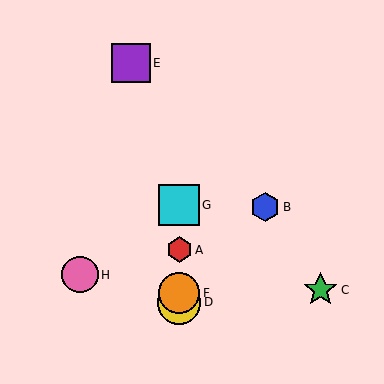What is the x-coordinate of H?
Object H is at x≈80.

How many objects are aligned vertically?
4 objects (A, D, F, G) are aligned vertically.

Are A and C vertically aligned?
No, A is at x≈179 and C is at x≈321.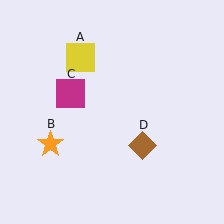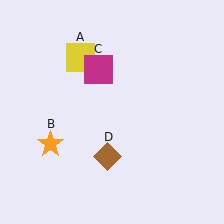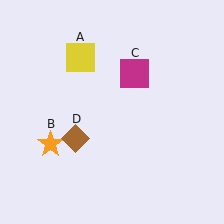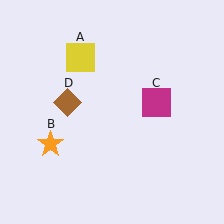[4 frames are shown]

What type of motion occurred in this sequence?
The magenta square (object C), brown diamond (object D) rotated clockwise around the center of the scene.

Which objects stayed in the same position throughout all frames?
Yellow square (object A) and orange star (object B) remained stationary.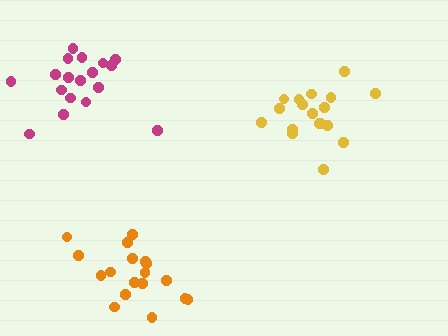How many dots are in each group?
Group 1: 18 dots, Group 2: 18 dots, Group 3: 18 dots (54 total).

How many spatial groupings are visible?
There are 3 spatial groupings.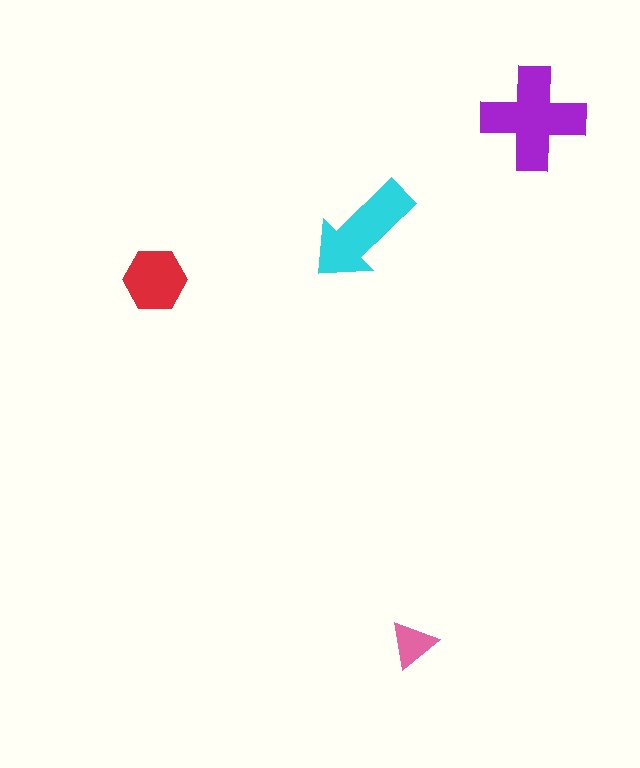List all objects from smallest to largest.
The pink triangle, the red hexagon, the cyan arrow, the purple cross.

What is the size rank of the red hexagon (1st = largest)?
3rd.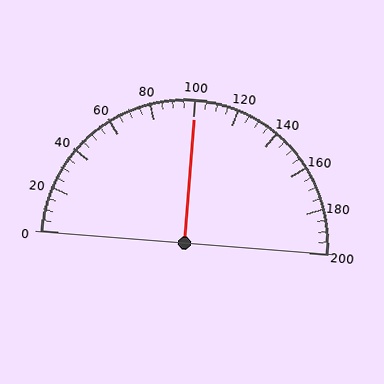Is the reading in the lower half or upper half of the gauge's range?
The reading is in the upper half of the range (0 to 200).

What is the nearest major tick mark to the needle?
The nearest major tick mark is 100.